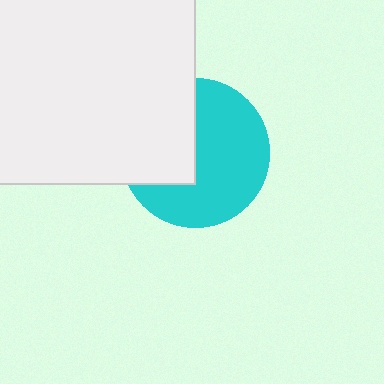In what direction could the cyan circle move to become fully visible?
The cyan circle could move right. That would shift it out from behind the white rectangle entirely.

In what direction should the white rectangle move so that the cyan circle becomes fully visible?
The white rectangle should move left. That is the shortest direction to clear the overlap and leave the cyan circle fully visible.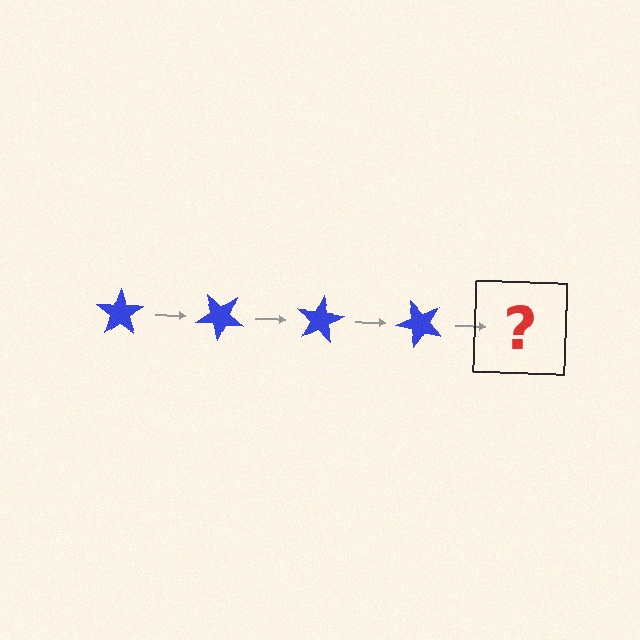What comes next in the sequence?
The next element should be a blue star rotated 160 degrees.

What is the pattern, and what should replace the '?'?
The pattern is that the star rotates 40 degrees each step. The '?' should be a blue star rotated 160 degrees.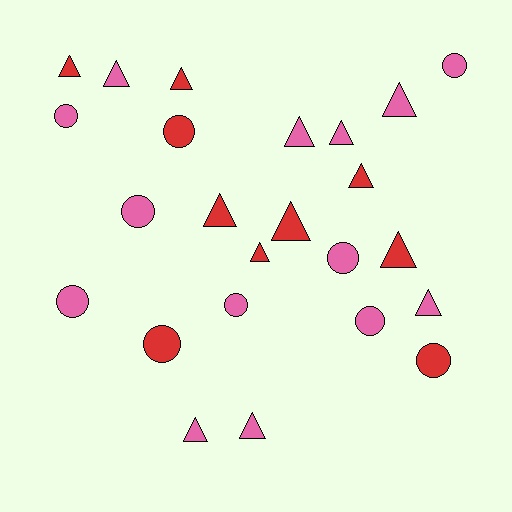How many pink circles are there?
There are 7 pink circles.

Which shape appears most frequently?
Triangle, with 14 objects.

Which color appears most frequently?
Pink, with 14 objects.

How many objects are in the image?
There are 24 objects.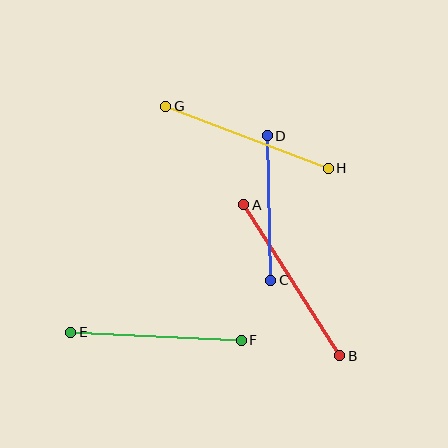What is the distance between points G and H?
The distance is approximately 174 pixels.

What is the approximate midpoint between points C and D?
The midpoint is at approximately (269, 208) pixels.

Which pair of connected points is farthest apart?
Points A and B are farthest apart.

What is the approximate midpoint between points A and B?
The midpoint is at approximately (292, 280) pixels.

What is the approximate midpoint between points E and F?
The midpoint is at approximately (156, 336) pixels.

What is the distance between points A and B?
The distance is approximately 179 pixels.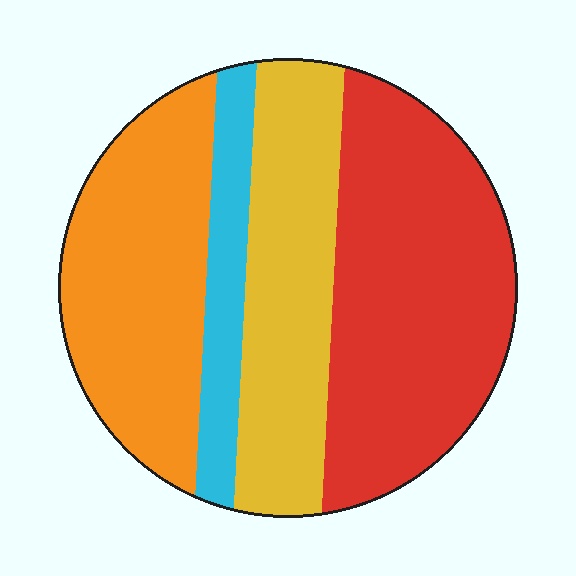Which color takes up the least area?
Cyan, at roughly 10%.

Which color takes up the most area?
Red, at roughly 40%.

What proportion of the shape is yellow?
Yellow takes up about one quarter (1/4) of the shape.